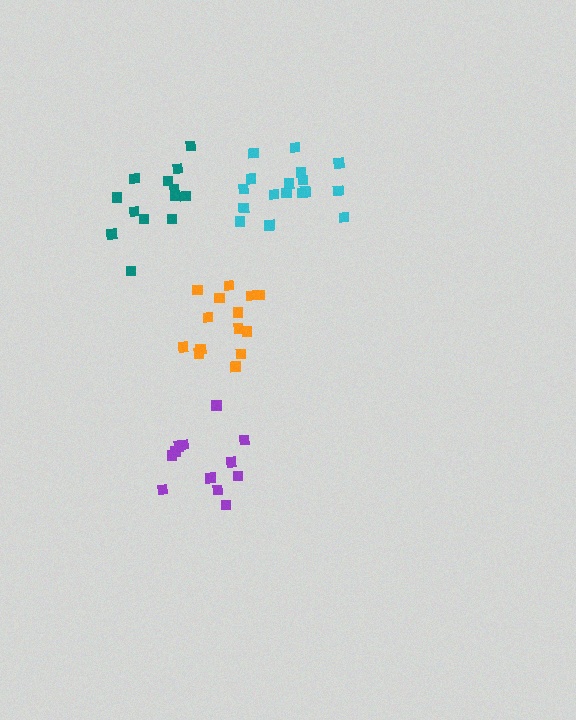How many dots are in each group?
Group 1: 17 dots, Group 2: 14 dots, Group 3: 13 dots, Group 4: 12 dots (56 total).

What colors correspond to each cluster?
The clusters are colored: cyan, orange, teal, purple.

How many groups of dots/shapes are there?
There are 4 groups.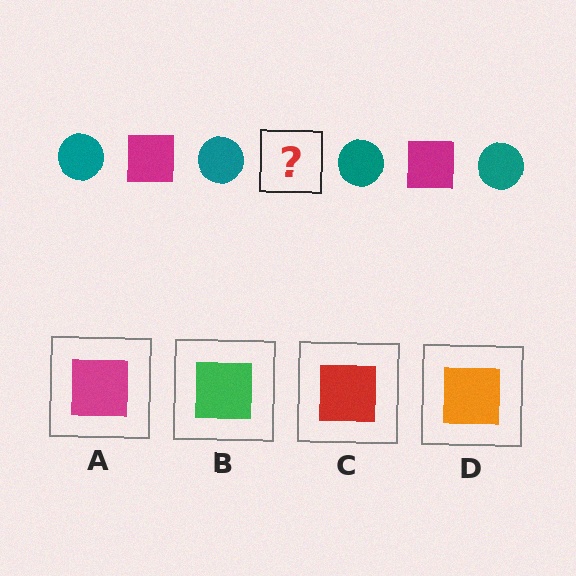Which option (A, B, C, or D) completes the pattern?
A.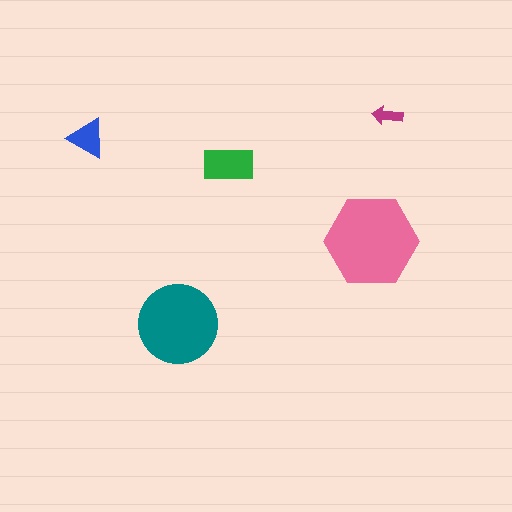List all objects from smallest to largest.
The magenta arrow, the blue triangle, the green rectangle, the teal circle, the pink hexagon.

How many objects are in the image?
There are 5 objects in the image.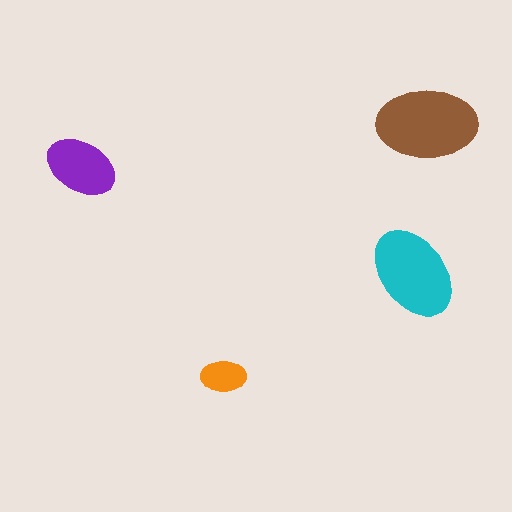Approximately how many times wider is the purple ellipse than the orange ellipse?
About 1.5 times wider.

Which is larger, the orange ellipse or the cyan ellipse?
The cyan one.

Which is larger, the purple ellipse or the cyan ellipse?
The cyan one.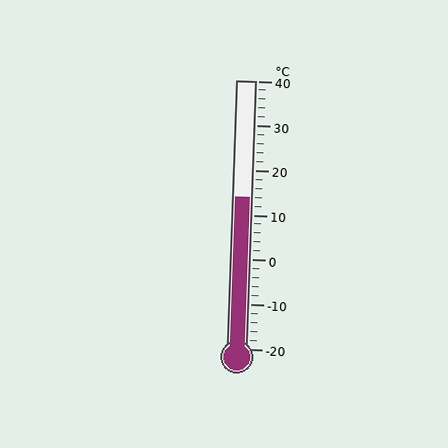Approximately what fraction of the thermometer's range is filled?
The thermometer is filled to approximately 55% of its range.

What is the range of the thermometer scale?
The thermometer scale ranges from -20°C to 40°C.